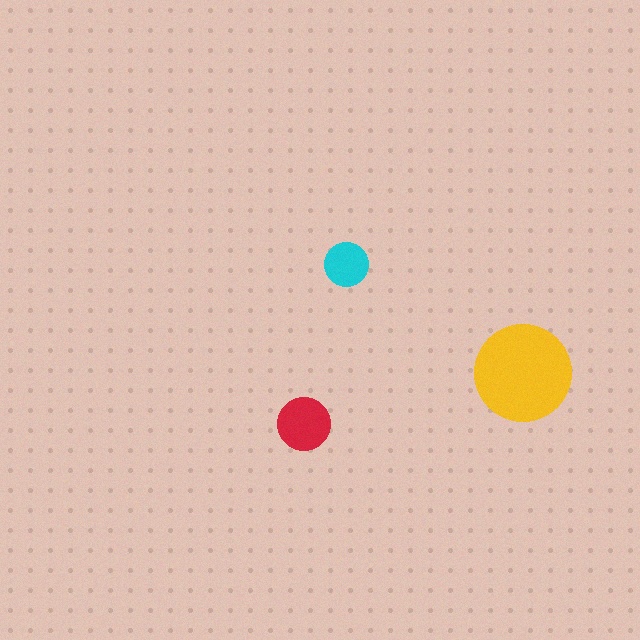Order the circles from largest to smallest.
the yellow one, the red one, the cyan one.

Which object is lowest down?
The red circle is bottommost.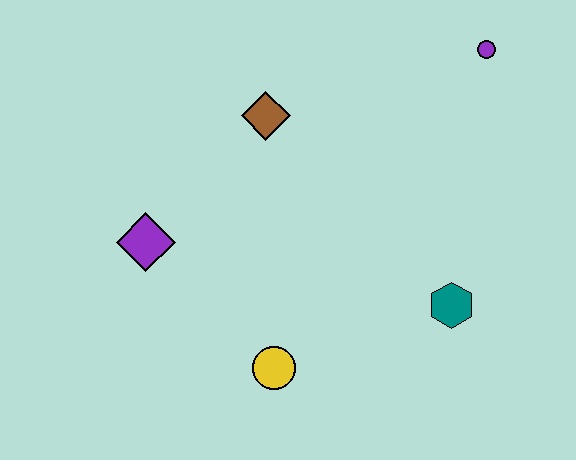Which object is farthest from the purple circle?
The purple diamond is farthest from the purple circle.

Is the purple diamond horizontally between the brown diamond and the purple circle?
No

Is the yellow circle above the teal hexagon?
No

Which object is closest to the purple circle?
The brown diamond is closest to the purple circle.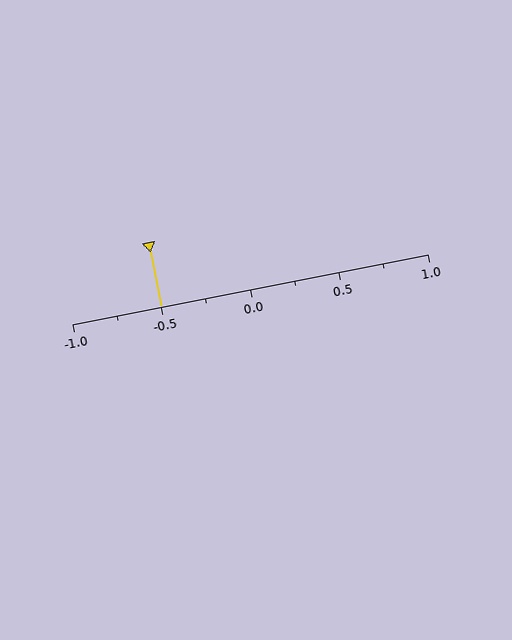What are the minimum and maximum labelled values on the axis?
The axis runs from -1.0 to 1.0.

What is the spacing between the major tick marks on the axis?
The major ticks are spaced 0.5 apart.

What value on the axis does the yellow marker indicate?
The marker indicates approximately -0.5.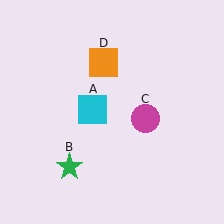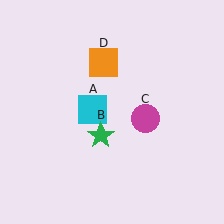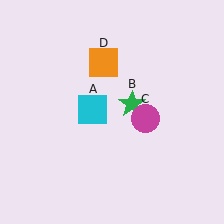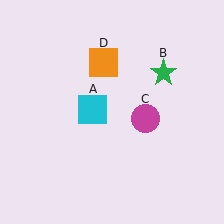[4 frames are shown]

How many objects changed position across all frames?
1 object changed position: green star (object B).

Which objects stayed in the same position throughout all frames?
Cyan square (object A) and magenta circle (object C) and orange square (object D) remained stationary.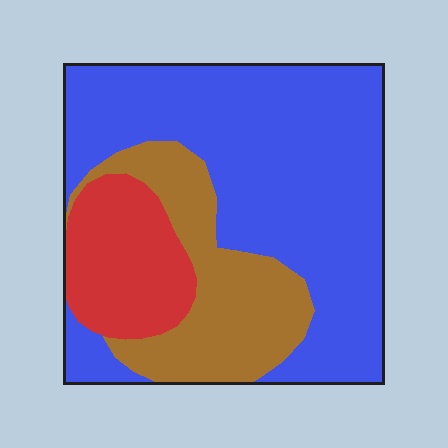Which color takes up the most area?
Blue, at roughly 60%.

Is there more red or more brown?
Brown.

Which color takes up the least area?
Red, at roughly 15%.